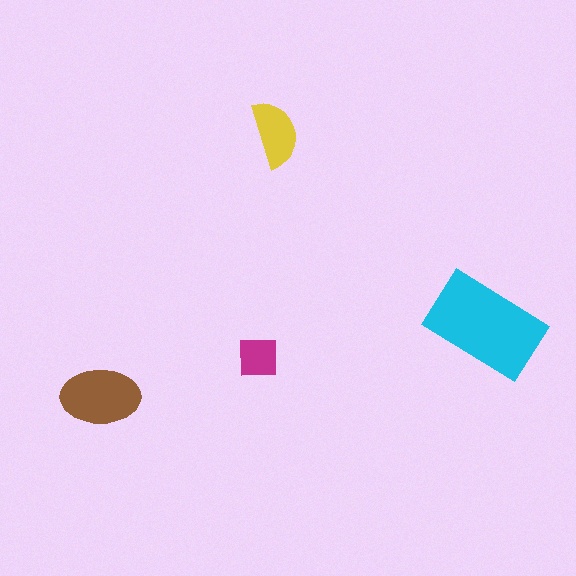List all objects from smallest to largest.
The magenta square, the yellow semicircle, the brown ellipse, the cyan rectangle.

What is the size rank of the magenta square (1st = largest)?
4th.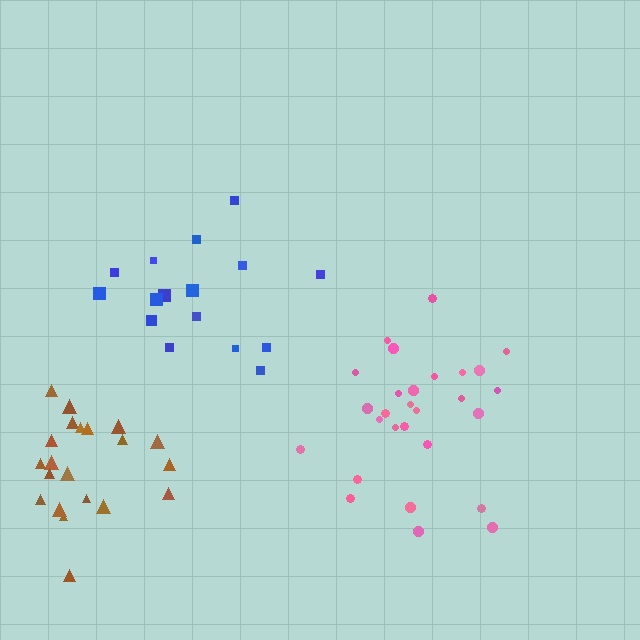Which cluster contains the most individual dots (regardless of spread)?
Pink (28).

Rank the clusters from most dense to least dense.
pink, brown, blue.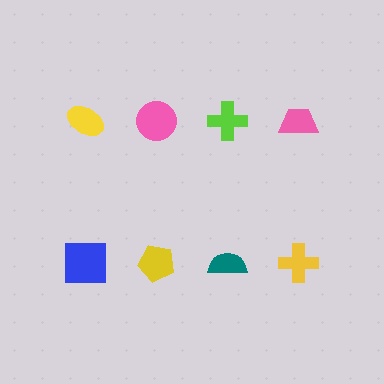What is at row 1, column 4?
A pink trapezoid.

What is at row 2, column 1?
A blue square.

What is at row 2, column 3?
A teal semicircle.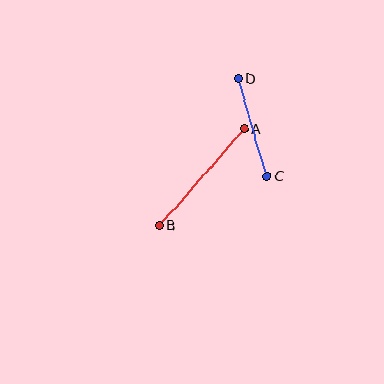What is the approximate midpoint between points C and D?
The midpoint is at approximately (253, 127) pixels.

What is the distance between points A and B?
The distance is approximately 128 pixels.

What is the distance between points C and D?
The distance is approximately 102 pixels.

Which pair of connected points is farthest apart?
Points A and B are farthest apart.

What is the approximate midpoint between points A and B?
The midpoint is at approximately (202, 177) pixels.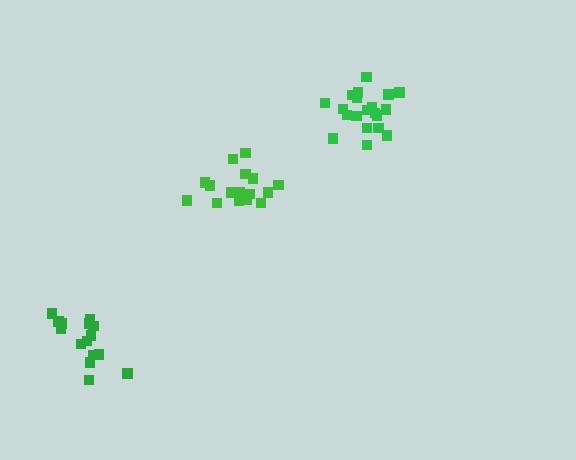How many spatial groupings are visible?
There are 3 spatial groupings.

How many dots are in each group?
Group 1: 20 dots, Group 2: 15 dots, Group 3: 17 dots (52 total).